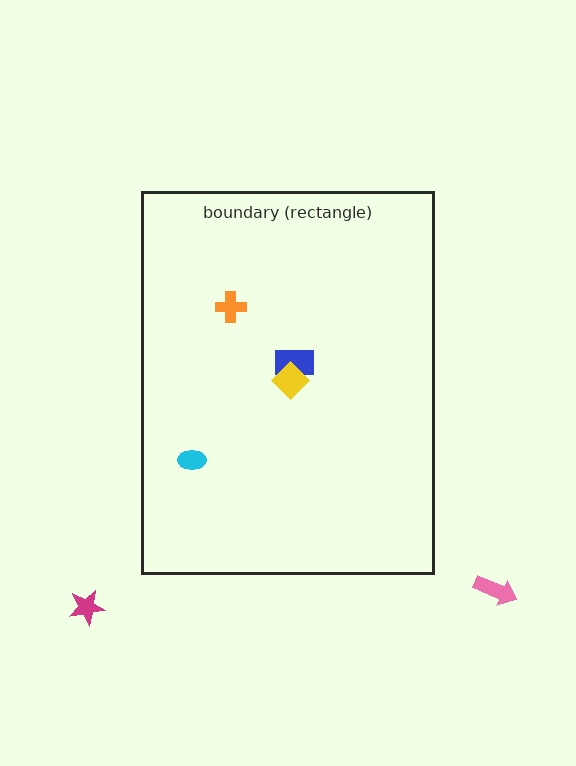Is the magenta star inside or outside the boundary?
Outside.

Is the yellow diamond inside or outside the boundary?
Inside.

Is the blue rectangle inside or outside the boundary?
Inside.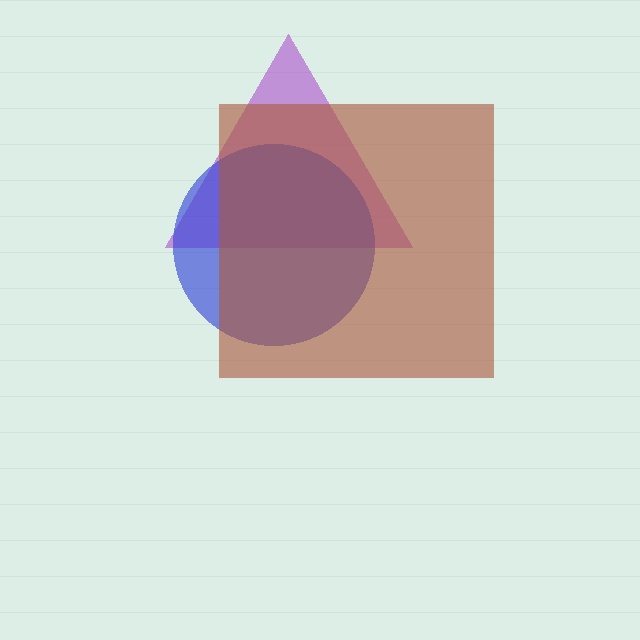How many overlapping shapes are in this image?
There are 3 overlapping shapes in the image.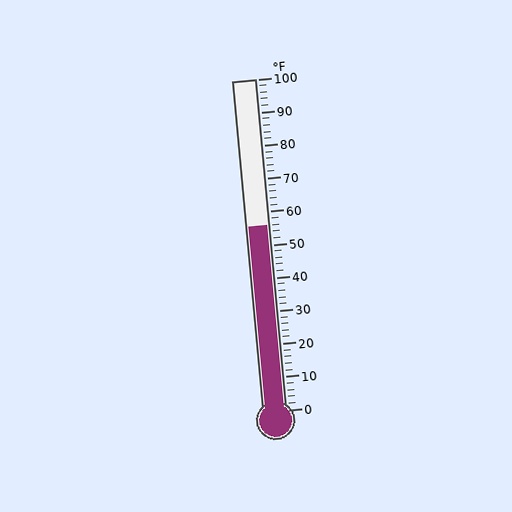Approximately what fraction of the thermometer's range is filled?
The thermometer is filled to approximately 55% of its range.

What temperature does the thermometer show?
The thermometer shows approximately 56°F.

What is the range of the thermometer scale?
The thermometer scale ranges from 0°F to 100°F.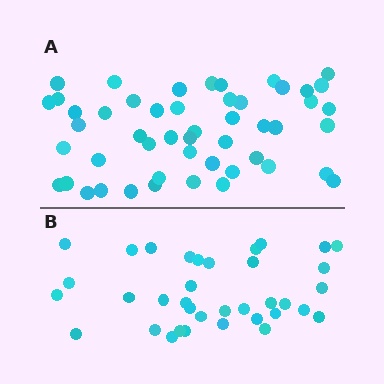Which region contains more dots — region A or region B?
Region A (the top region) has more dots.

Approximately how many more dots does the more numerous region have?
Region A has approximately 15 more dots than region B.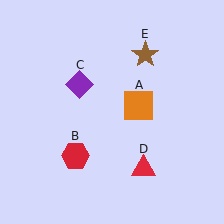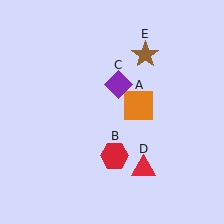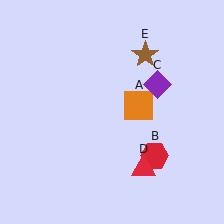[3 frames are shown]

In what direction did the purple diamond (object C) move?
The purple diamond (object C) moved right.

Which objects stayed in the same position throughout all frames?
Orange square (object A) and red triangle (object D) and brown star (object E) remained stationary.